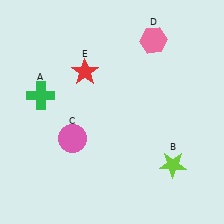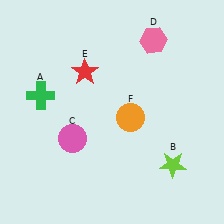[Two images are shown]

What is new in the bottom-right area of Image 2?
An orange circle (F) was added in the bottom-right area of Image 2.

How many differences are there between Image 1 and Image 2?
There is 1 difference between the two images.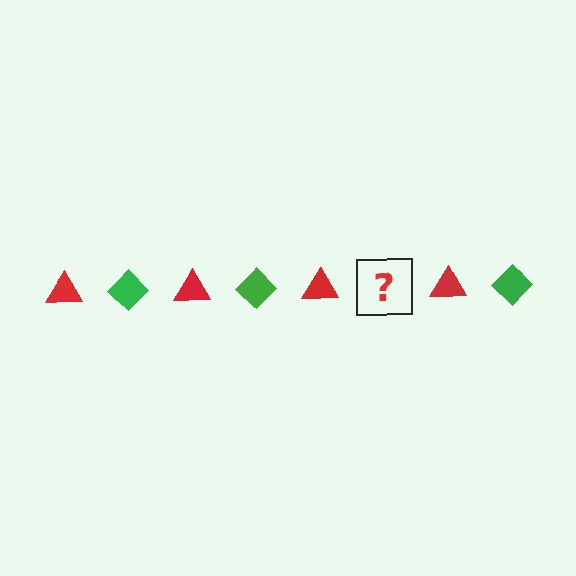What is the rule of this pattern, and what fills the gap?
The rule is that the pattern alternates between red triangle and green diamond. The gap should be filled with a green diamond.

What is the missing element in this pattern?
The missing element is a green diamond.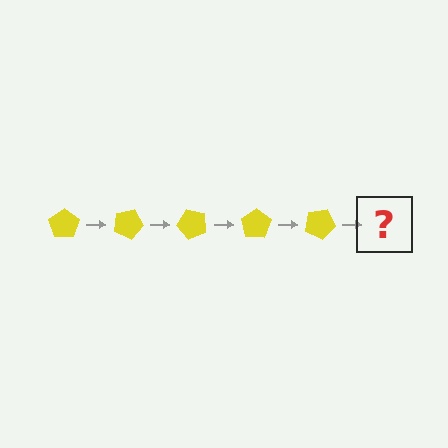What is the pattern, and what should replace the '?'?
The pattern is that the pentagon rotates 25 degrees each step. The '?' should be a yellow pentagon rotated 125 degrees.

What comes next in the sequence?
The next element should be a yellow pentagon rotated 125 degrees.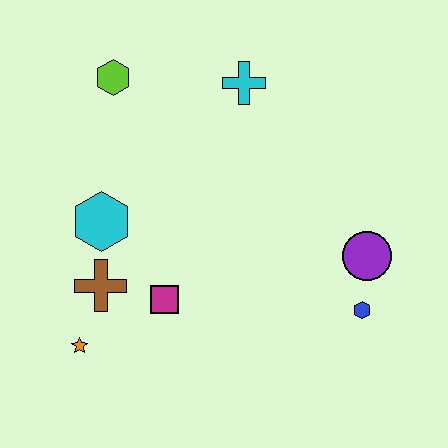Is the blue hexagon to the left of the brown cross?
No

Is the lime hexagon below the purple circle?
No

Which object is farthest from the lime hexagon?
The blue hexagon is farthest from the lime hexagon.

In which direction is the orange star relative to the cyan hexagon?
The orange star is below the cyan hexagon.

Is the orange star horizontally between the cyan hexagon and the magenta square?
No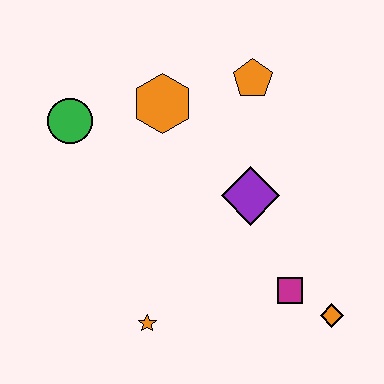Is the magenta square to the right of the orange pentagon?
Yes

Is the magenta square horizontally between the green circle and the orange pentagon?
No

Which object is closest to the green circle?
The orange hexagon is closest to the green circle.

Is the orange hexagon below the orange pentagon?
Yes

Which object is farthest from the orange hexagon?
The orange diamond is farthest from the orange hexagon.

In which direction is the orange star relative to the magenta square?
The orange star is to the left of the magenta square.